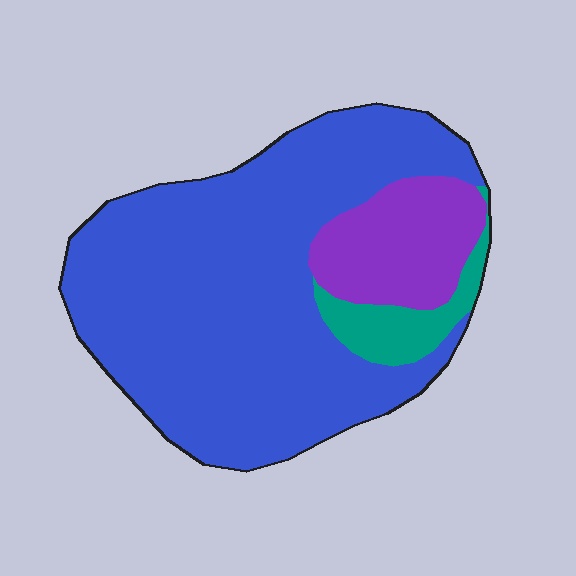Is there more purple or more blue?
Blue.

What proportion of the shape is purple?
Purple takes up about one sixth (1/6) of the shape.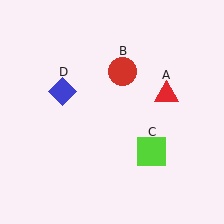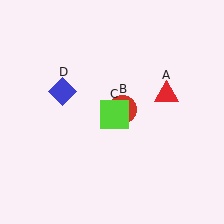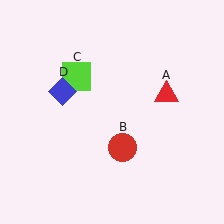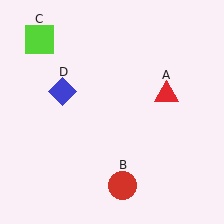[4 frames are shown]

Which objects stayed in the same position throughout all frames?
Red triangle (object A) and blue diamond (object D) remained stationary.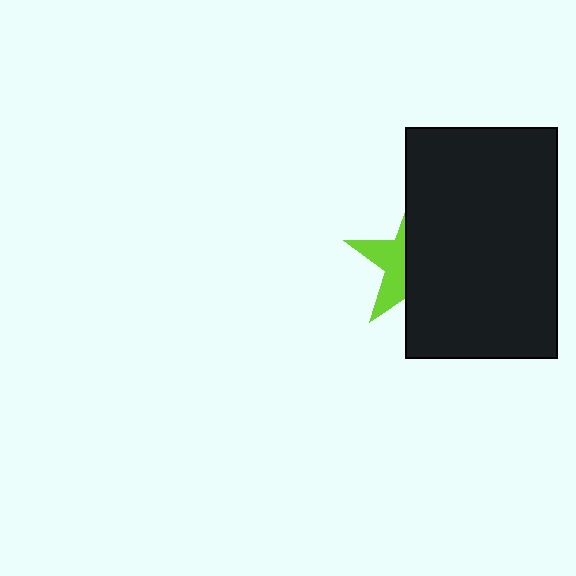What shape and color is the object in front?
The object in front is a black rectangle.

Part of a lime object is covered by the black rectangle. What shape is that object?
It is a star.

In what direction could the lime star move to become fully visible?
The lime star could move left. That would shift it out from behind the black rectangle entirely.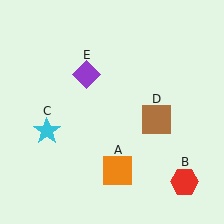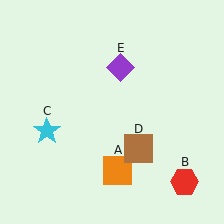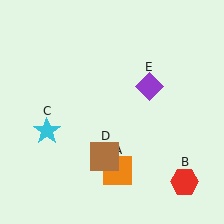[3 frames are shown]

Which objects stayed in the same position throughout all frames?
Orange square (object A) and red hexagon (object B) and cyan star (object C) remained stationary.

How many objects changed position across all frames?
2 objects changed position: brown square (object D), purple diamond (object E).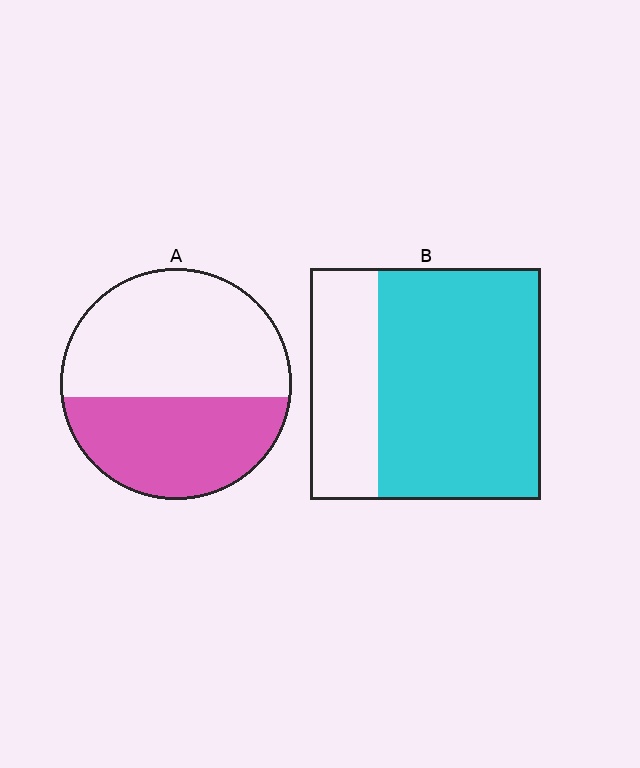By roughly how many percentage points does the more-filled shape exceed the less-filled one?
By roughly 30 percentage points (B over A).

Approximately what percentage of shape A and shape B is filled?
A is approximately 45% and B is approximately 70%.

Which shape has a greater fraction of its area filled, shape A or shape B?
Shape B.